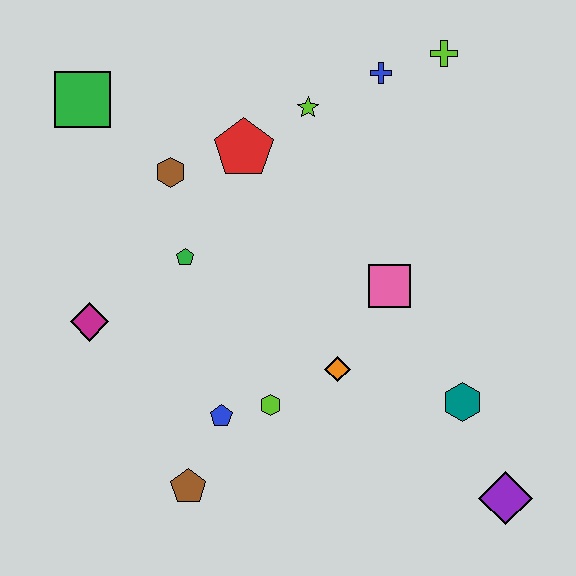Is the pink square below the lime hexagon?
No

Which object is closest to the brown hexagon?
The red pentagon is closest to the brown hexagon.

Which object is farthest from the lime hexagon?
The lime cross is farthest from the lime hexagon.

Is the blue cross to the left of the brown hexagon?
No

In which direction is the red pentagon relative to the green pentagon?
The red pentagon is above the green pentagon.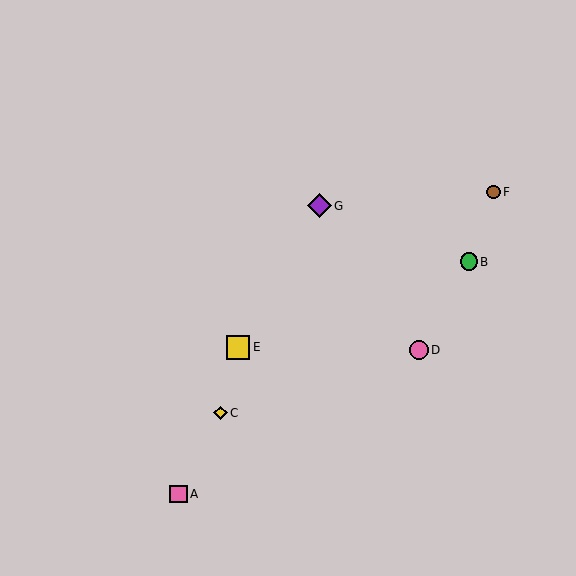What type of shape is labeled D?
Shape D is a pink circle.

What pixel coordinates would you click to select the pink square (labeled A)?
Click at (178, 494) to select the pink square A.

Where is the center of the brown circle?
The center of the brown circle is at (493, 192).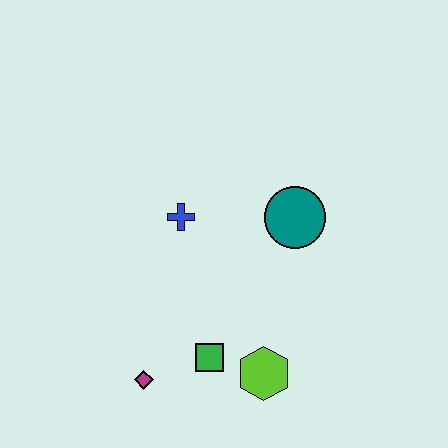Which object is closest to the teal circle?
The blue cross is closest to the teal circle.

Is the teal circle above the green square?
Yes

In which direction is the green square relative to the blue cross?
The green square is below the blue cross.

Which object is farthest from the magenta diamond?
The teal circle is farthest from the magenta diamond.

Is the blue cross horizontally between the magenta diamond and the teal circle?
Yes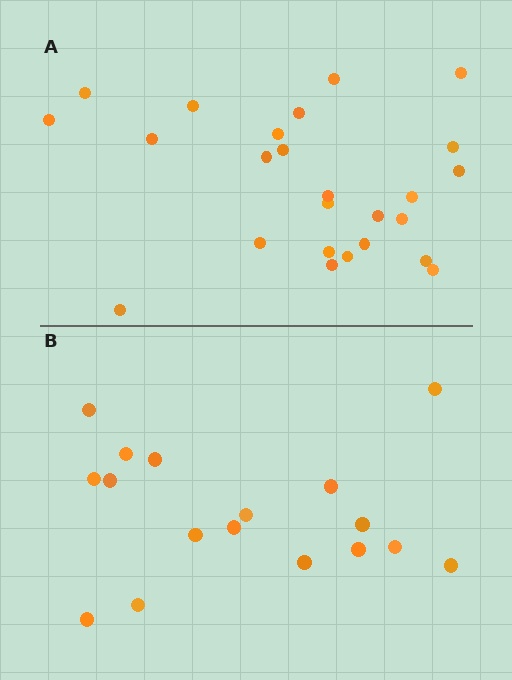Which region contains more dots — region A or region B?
Region A (the top region) has more dots.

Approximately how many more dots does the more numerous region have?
Region A has roughly 8 or so more dots than region B.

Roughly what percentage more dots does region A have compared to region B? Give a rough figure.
About 45% more.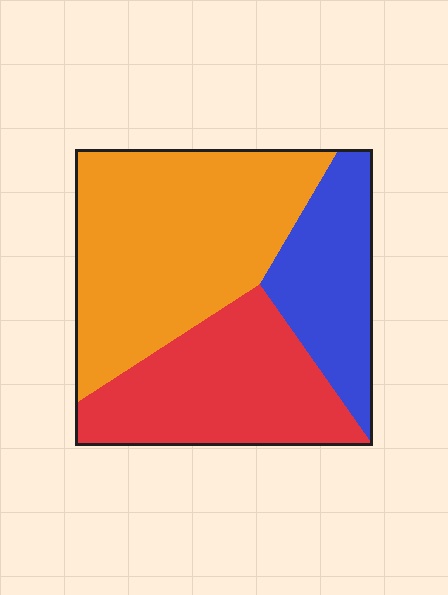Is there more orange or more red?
Orange.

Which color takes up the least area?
Blue, at roughly 20%.